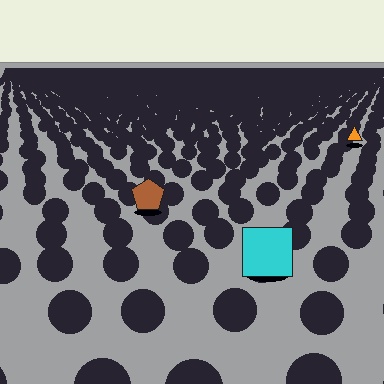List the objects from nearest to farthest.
From nearest to farthest: the cyan square, the brown pentagon, the orange triangle.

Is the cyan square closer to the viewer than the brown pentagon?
Yes. The cyan square is closer — you can tell from the texture gradient: the ground texture is coarser near it.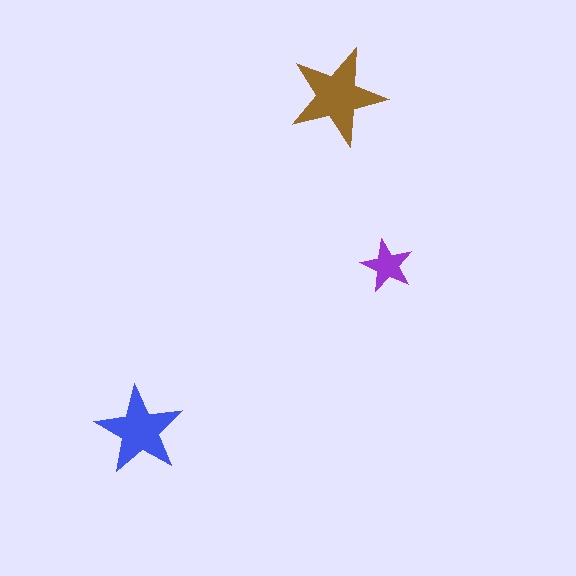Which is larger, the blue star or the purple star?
The blue one.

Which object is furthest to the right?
The purple star is rightmost.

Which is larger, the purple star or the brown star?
The brown one.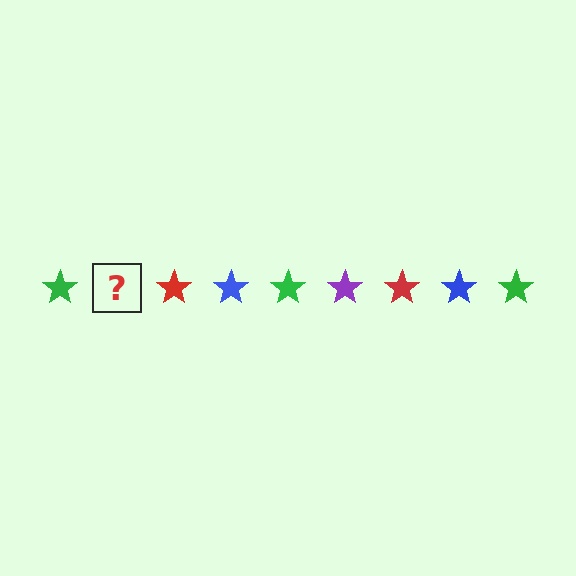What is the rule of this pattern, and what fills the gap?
The rule is that the pattern cycles through green, purple, red, blue stars. The gap should be filled with a purple star.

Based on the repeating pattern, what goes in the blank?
The blank should be a purple star.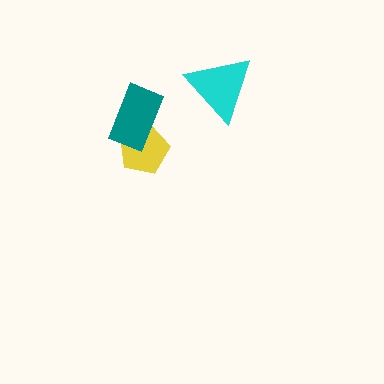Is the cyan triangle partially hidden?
No, no other shape covers it.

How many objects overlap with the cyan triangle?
0 objects overlap with the cyan triangle.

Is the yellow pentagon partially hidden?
Yes, it is partially covered by another shape.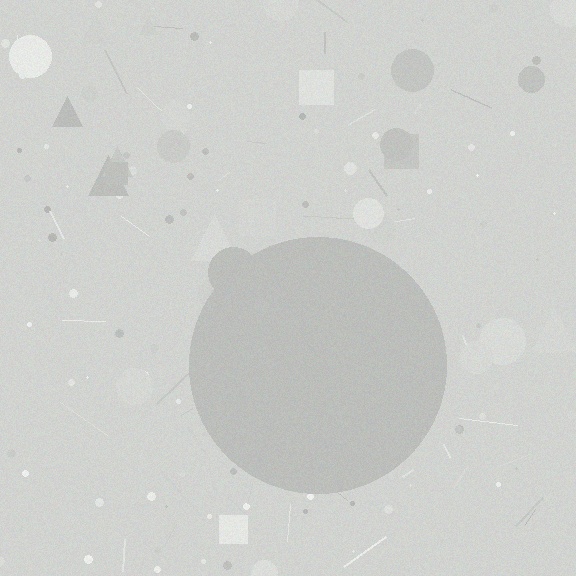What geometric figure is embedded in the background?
A circle is embedded in the background.